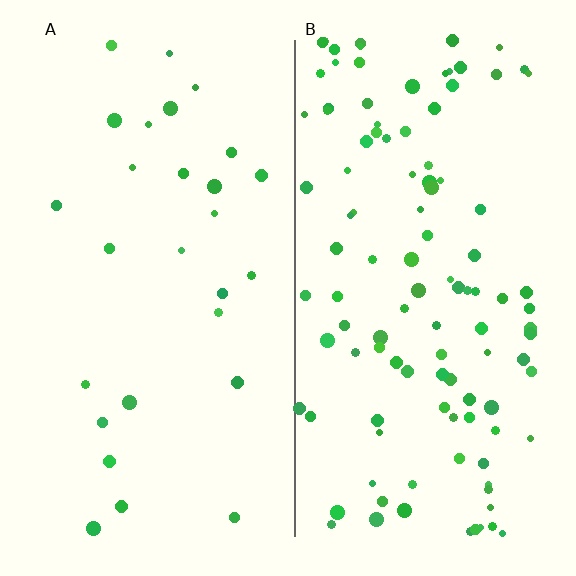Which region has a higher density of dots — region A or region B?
B (the right).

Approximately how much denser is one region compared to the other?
Approximately 4.1× — region B over region A.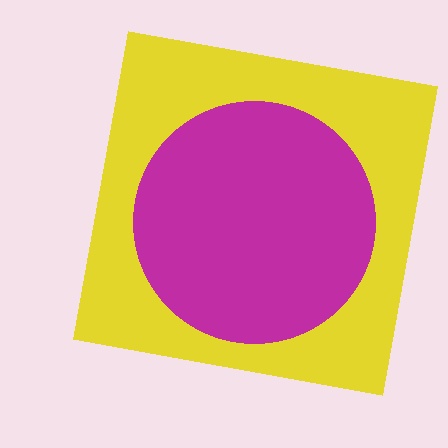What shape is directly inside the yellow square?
The magenta circle.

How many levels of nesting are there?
2.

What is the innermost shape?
The magenta circle.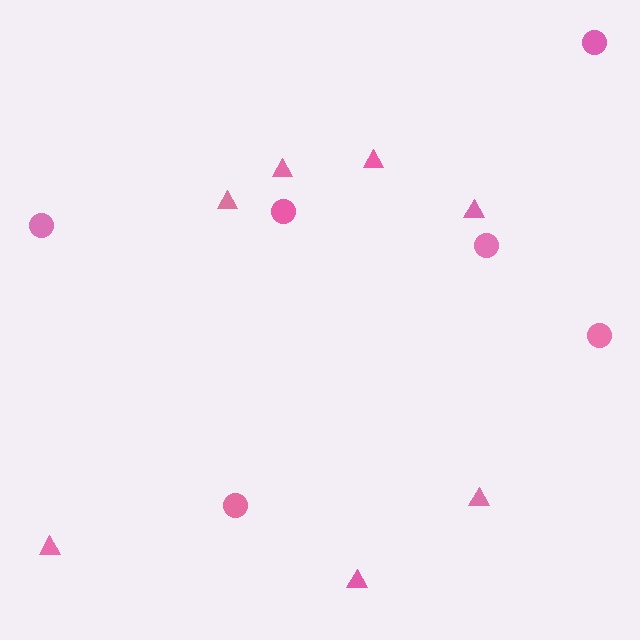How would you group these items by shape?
There are 2 groups: one group of triangles (7) and one group of circles (6).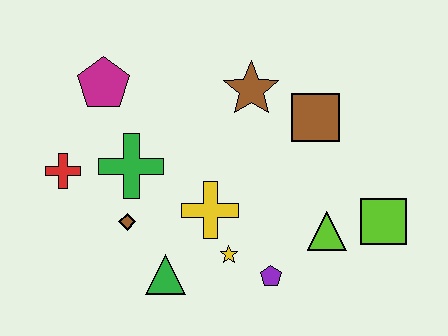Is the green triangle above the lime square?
No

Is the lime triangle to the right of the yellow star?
Yes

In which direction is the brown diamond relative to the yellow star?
The brown diamond is to the left of the yellow star.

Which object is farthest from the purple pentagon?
The magenta pentagon is farthest from the purple pentagon.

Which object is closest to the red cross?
The green cross is closest to the red cross.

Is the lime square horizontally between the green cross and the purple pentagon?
No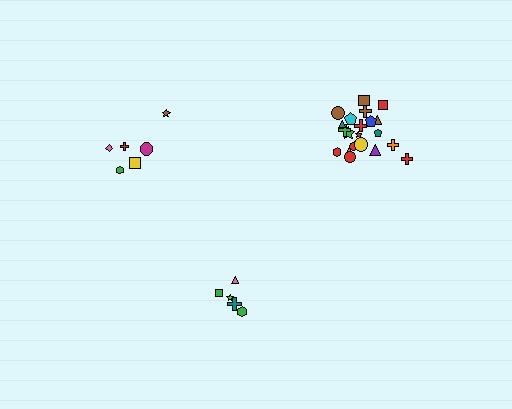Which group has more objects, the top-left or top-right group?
The top-right group.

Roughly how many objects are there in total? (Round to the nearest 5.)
Roughly 35 objects in total.